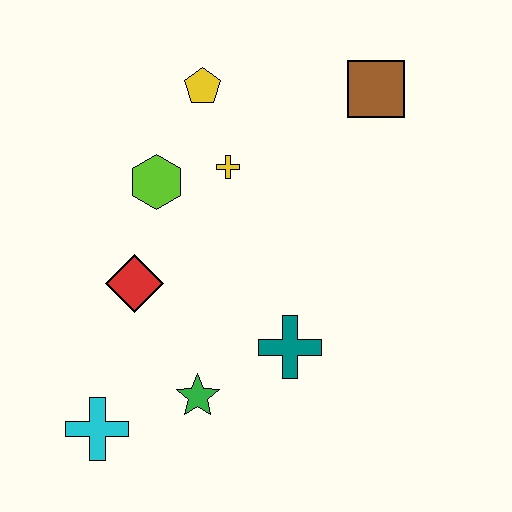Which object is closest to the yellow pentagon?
The yellow cross is closest to the yellow pentagon.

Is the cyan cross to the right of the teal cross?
No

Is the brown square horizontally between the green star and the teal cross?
No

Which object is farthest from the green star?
The brown square is farthest from the green star.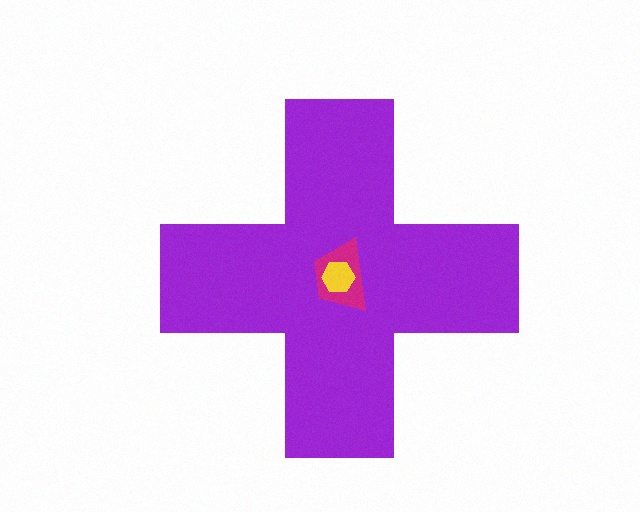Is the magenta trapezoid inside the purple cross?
Yes.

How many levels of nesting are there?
3.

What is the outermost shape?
The purple cross.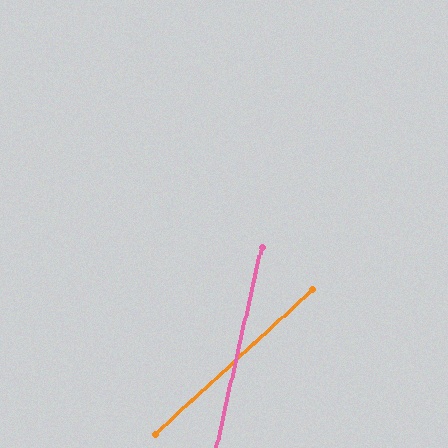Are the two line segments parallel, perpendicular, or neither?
Neither parallel nor perpendicular — they differ by about 34°.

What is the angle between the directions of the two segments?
Approximately 34 degrees.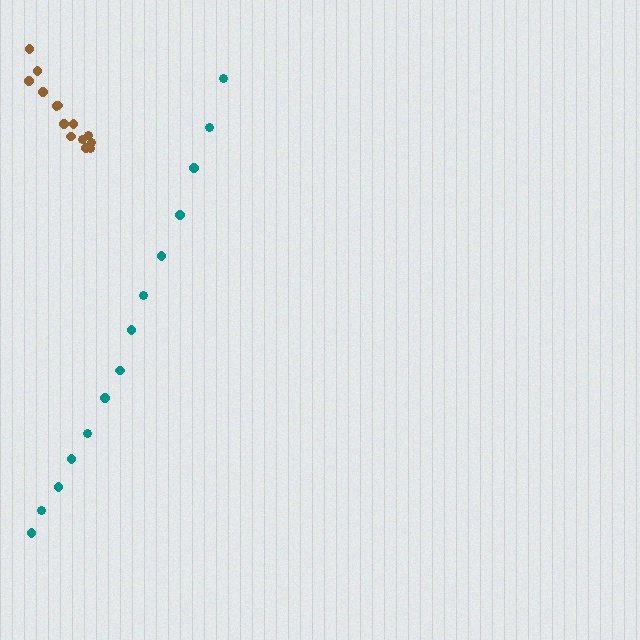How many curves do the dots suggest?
There are 2 distinct paths.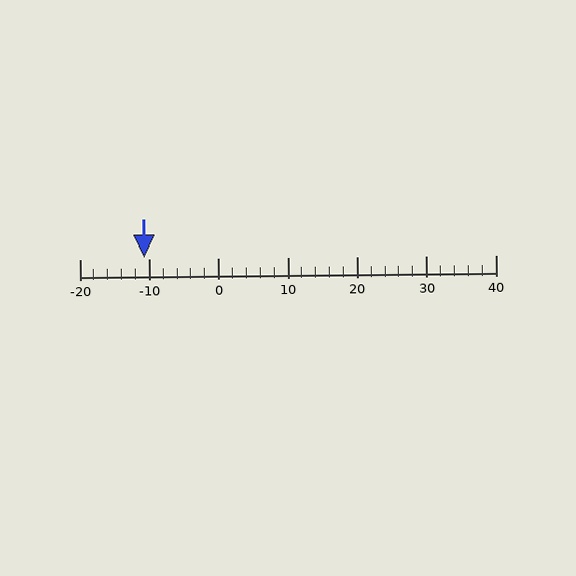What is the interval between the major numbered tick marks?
The major tick marks are spaced 10 units apart.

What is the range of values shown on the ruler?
The ruler shows values from -20 to 40.